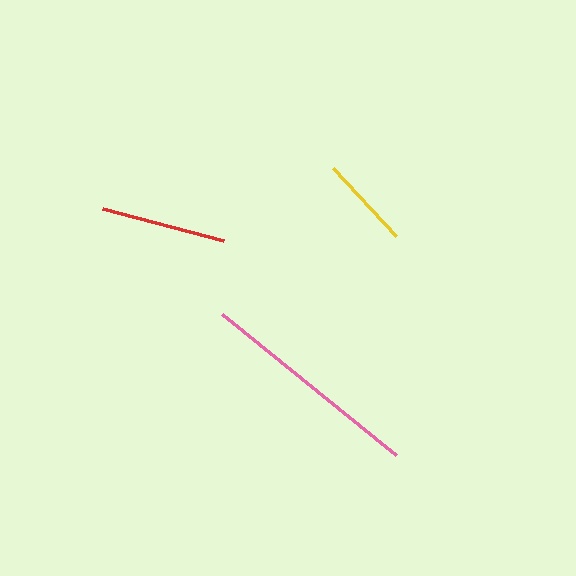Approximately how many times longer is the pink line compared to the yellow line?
The pink line is approximately 2.4 times the length of the yellow line.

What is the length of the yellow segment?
The yellow segment is approximately 92 pixels long.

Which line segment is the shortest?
The yellow line is the shortest at approximately 92 pixels.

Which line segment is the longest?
The pink line is the longest at approximately 224 pixels.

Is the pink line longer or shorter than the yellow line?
The pink line is longer than the yellow line.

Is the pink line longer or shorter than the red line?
The pink line is longer than the red line.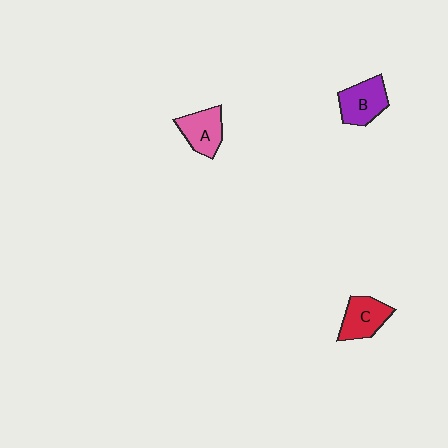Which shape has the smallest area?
Shape A (pink).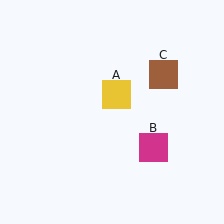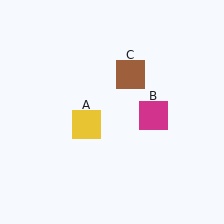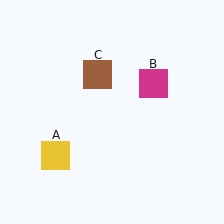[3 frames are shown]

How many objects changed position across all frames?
3 objects changed position: yellow square (object A), magenta square (object B), brown square (object C).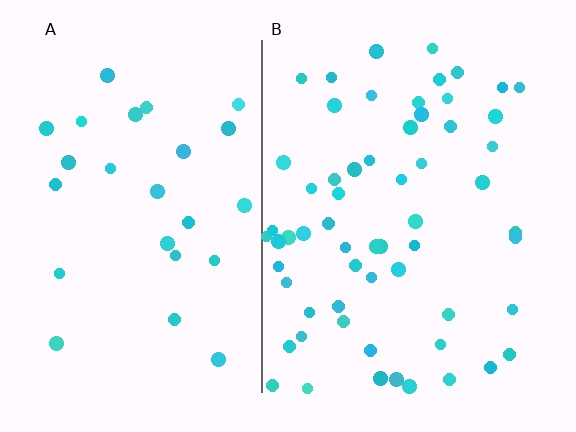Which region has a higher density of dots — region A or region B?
B (the right).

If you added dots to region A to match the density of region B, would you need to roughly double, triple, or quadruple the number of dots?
Approximately double.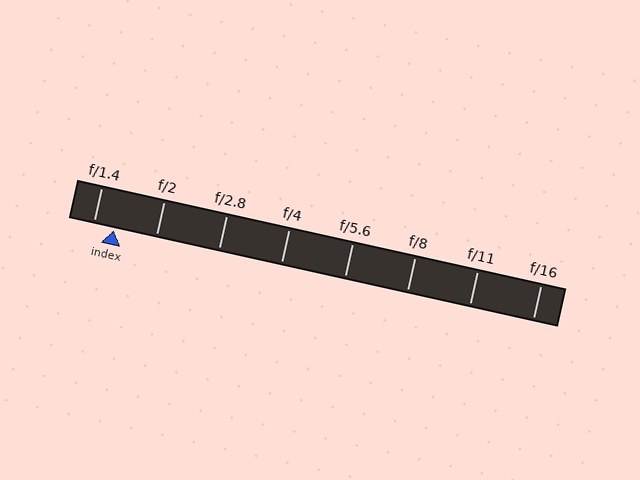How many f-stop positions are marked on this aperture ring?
There are 8 f-stop positions marked.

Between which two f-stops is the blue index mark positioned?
The index mark is between f/1.4 and f/2.